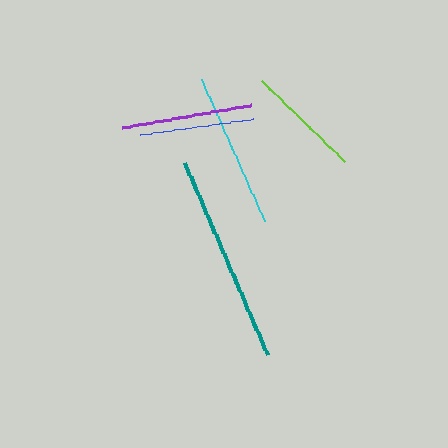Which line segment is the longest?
The teal line is the longest at approximately 209 pixels.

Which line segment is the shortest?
The blue line is the shortest at approximately 113 pixels.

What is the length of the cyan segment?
The cyan segment is approximately 156 pixels long.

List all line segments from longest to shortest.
From longest to shortest: teal, cyan, purple, lime, blue.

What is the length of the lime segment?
The lime segment is approximately 116 pixels long.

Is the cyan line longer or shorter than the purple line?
The cyan line is longer than the purple line.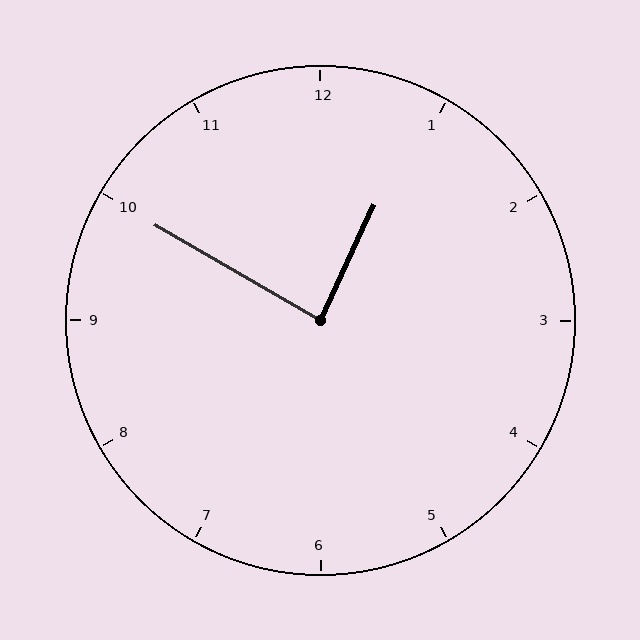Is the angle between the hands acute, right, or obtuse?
It is right.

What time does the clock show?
12:50.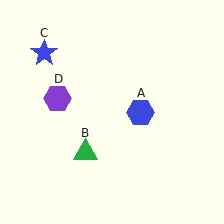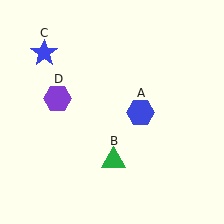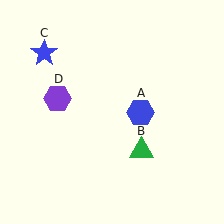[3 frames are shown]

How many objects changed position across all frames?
1 object changed position: green triangle (object B).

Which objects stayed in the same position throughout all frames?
Blue hexagon (object A) and blue star (object C) and purple hexagon (object D) remained stationary.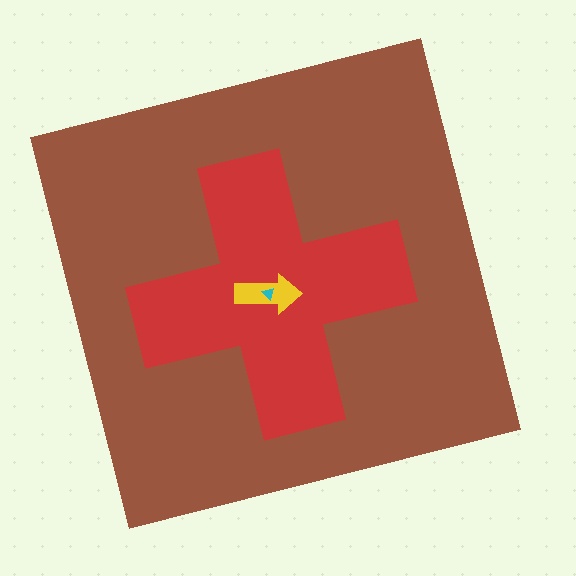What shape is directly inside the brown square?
The red cross.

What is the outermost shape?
The brown square.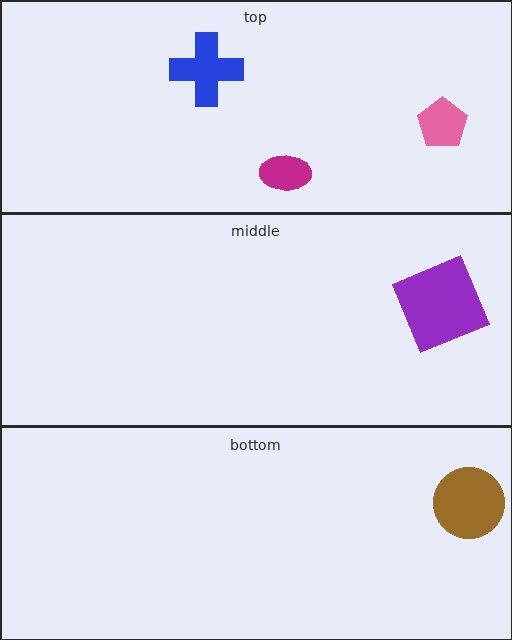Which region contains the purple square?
The middle region.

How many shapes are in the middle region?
1.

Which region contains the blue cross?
The top region.